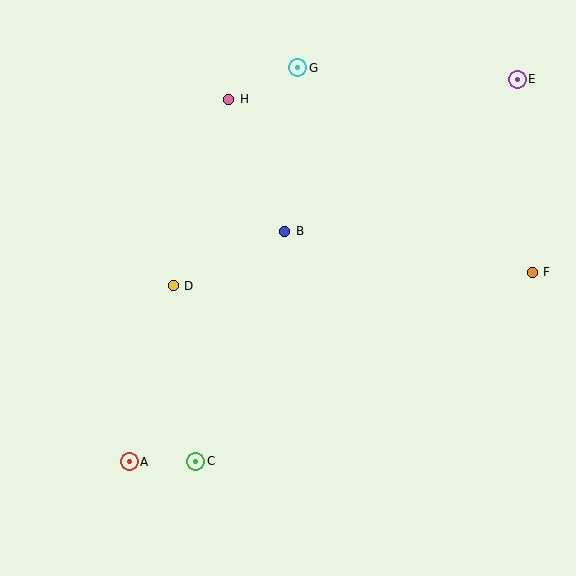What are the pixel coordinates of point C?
Point C is at (196, 461).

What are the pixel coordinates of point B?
Point B is at (285, 231).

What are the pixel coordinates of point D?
Point D is at (173, 286).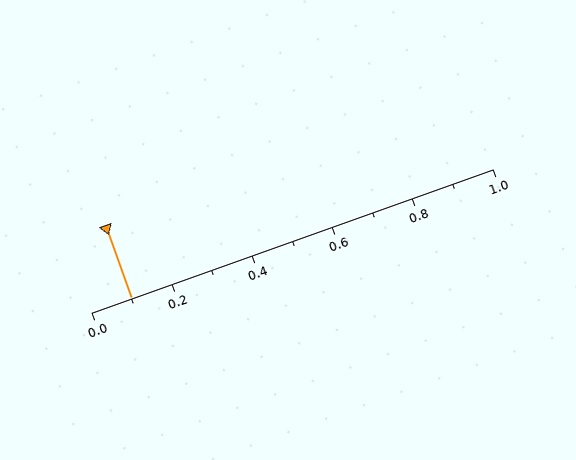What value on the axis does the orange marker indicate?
The marker indicates approximately 0.1.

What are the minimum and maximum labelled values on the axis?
The axis runs from 0.0 to 1.0.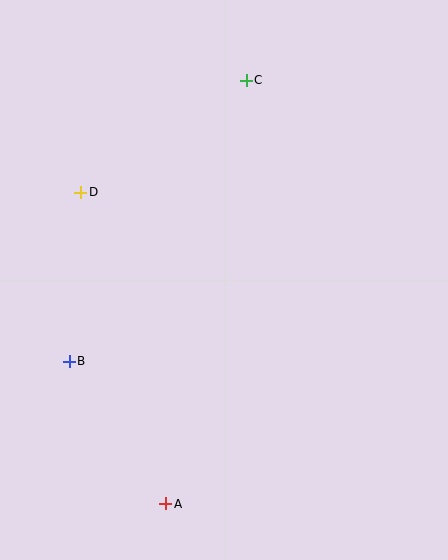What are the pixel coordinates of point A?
Point A is at (166, 504).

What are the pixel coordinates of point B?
Point B is at (69, 361).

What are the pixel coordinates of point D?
Point D is at (81, 192).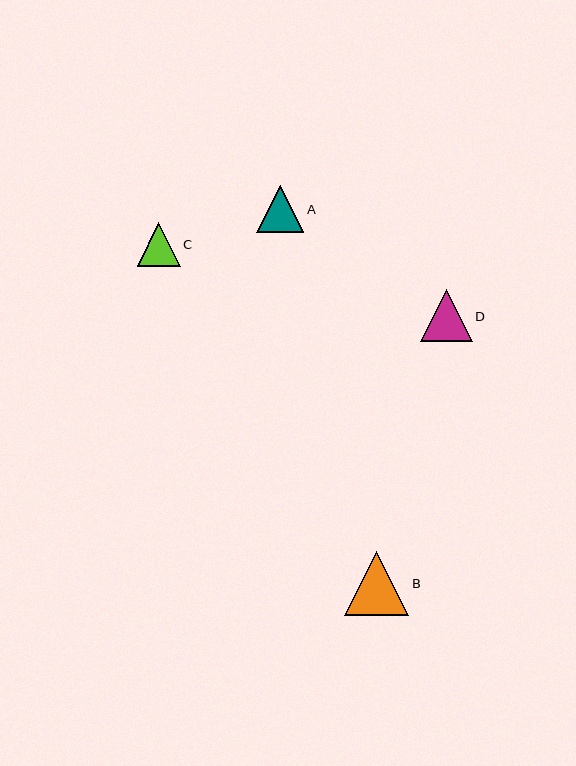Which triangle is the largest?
Triangle B is the largest with a size of approximately 64 pixels.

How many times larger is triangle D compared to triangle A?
Triangle D is approximately 1.1 times the size of triangle A.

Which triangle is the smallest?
Triangle C is the smallest with a size of approximately 43 pixels.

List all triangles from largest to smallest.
From largest to smallest: B, D, A, C.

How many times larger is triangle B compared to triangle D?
Triangle B is approximately 1.2 times the size of triangle D.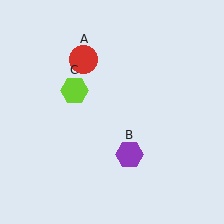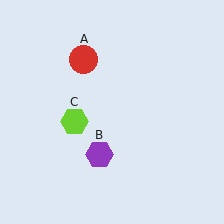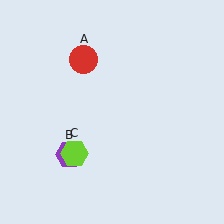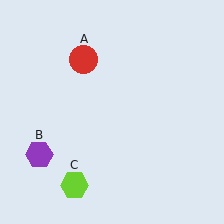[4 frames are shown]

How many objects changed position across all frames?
2 objects changed position: purple hexagon (object B), lime hexagon (object C).